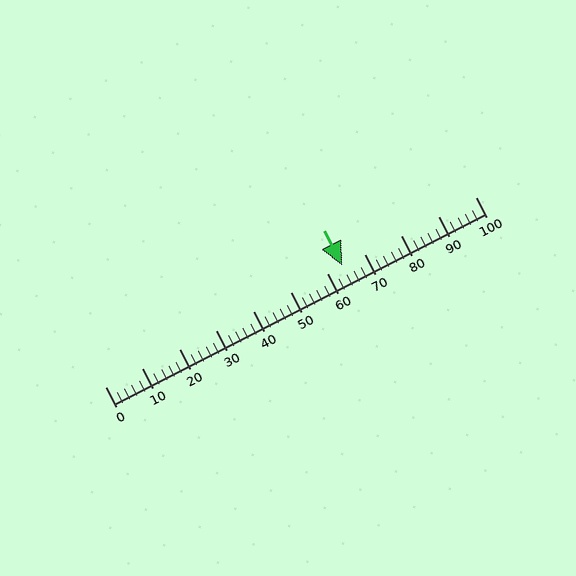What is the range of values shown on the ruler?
The ruler shows values from 0 to 100.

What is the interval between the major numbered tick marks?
The major tick marks are spaced 10 units apart.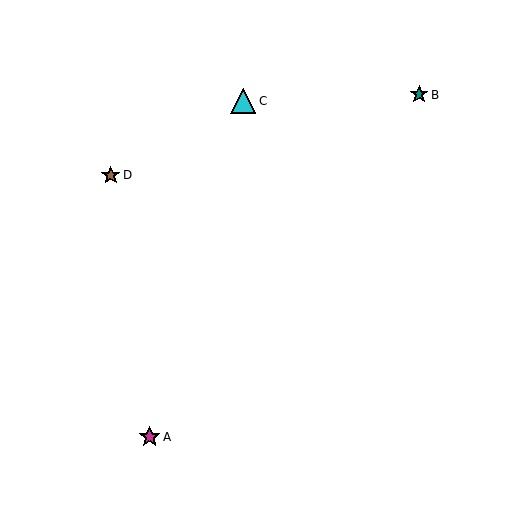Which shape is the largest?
The cyan triangle (labeled C) is the largest.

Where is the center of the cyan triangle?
The center of the cyan triangle is at (243, 101).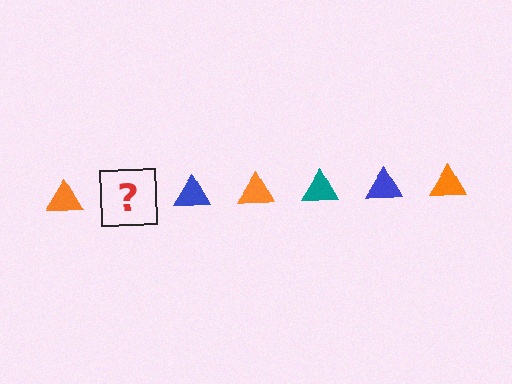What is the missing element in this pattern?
The missing element is a teal triangle.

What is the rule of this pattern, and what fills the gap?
The rule is that the pattern cycles through orange, teal, blue triangles. The gap should be filled with a teal triangle.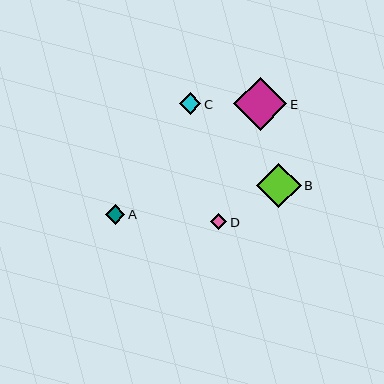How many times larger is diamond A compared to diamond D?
Diamond A is approximately 1.2 times the size of diamond D.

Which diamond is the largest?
Diamond E is the largest with a size of approximately 53 pixels.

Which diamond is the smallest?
Diamond D is the smallest with a size of approximately 16 pixels.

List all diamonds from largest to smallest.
From largest to smallest: E, B, C, A, D.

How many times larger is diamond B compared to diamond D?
Diamond B is approximately 2.8 times the size of diamond D.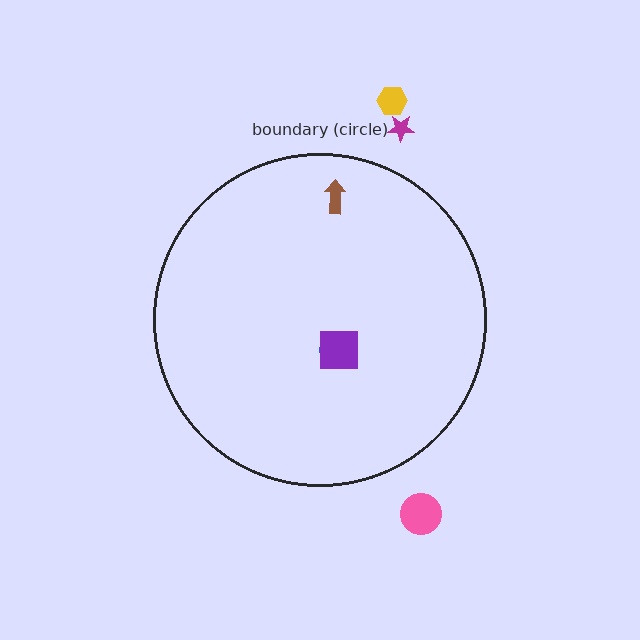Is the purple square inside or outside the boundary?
Inside.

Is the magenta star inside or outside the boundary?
Outside.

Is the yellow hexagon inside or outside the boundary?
Outside.